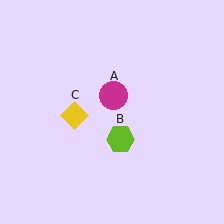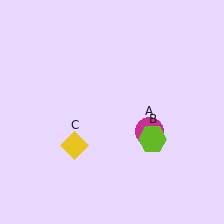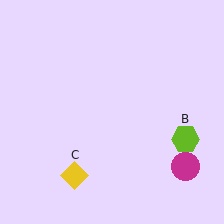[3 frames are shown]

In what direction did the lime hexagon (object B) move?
The lime hexagon (object B) moved right.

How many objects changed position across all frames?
3 objects changed position: magenta circle (object A), lime hexagon (object B), yellow diamond (object C).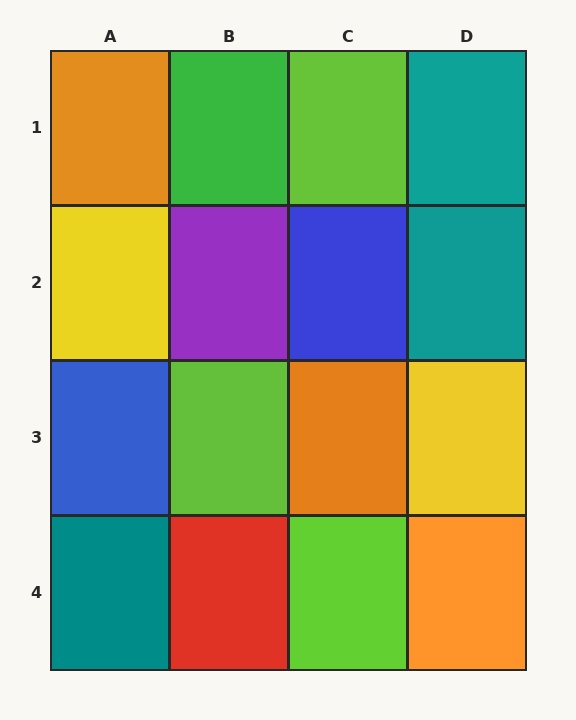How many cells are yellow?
2 cells are yellow.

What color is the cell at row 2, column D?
Teal.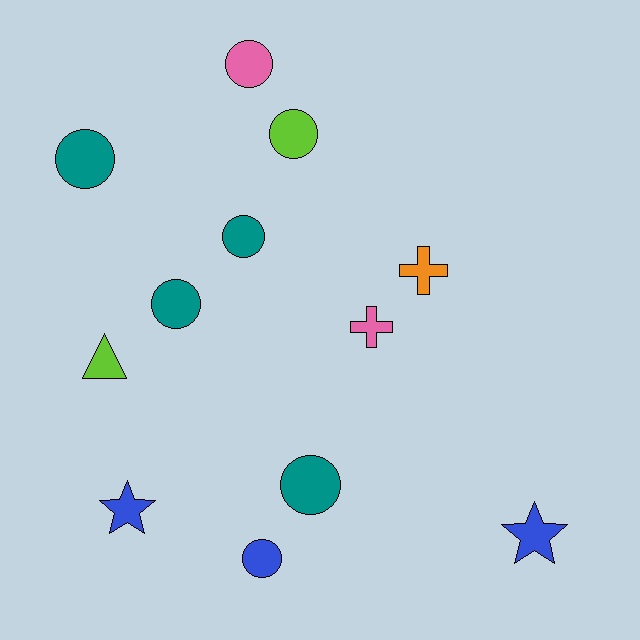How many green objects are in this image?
There are no green objects.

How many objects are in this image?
There are 12 objects.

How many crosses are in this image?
There are 2 crosses.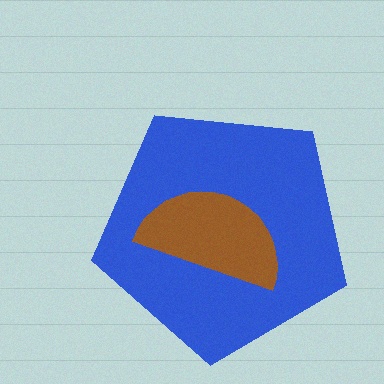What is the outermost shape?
The blue pentagon.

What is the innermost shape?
The brown semicircle.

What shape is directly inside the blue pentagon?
The brown semicircle.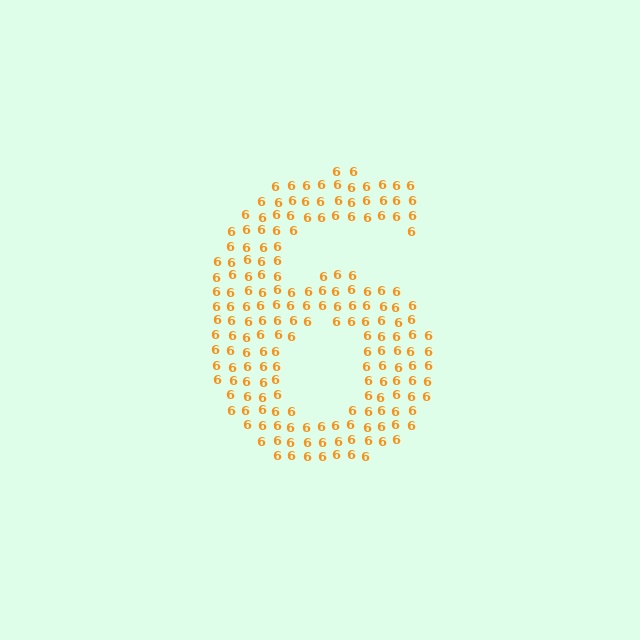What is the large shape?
The large shape is the digit 6.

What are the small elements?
The small elements are digit 6's.